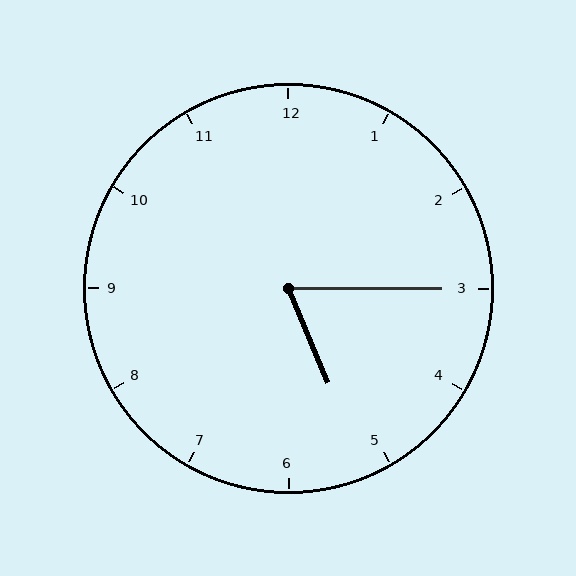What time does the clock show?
5:15.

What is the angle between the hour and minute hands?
Approximately 68 degrees.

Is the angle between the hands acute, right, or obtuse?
It is acute.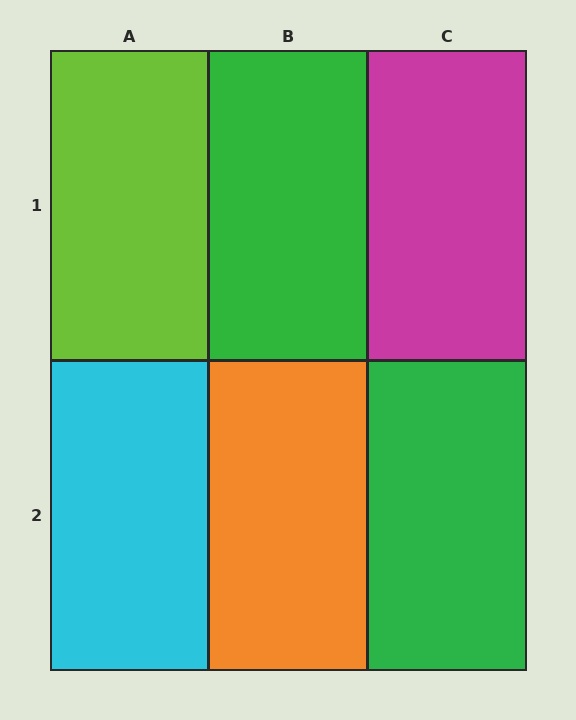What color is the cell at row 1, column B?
Green.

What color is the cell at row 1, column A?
Lime.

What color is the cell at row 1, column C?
Magenta.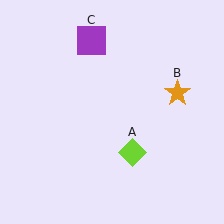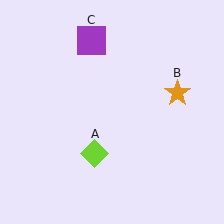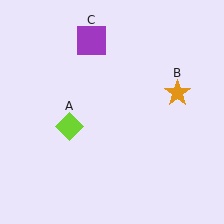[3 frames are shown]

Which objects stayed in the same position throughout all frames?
Orange star (object B) and purple square (object C) remained stationary.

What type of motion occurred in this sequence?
The lime diamond (object A) rotated clockwise around the center of the scene.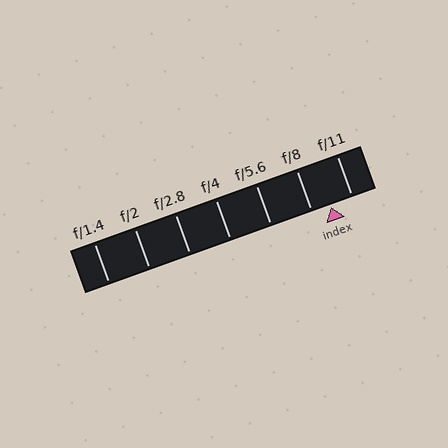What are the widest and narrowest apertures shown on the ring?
The widest aperture shown is f/1.4 and the narrowest is f/11.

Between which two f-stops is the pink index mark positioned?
The index mark is between f/8 and f/11.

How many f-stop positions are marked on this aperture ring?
There are 7 f-stop positions marked.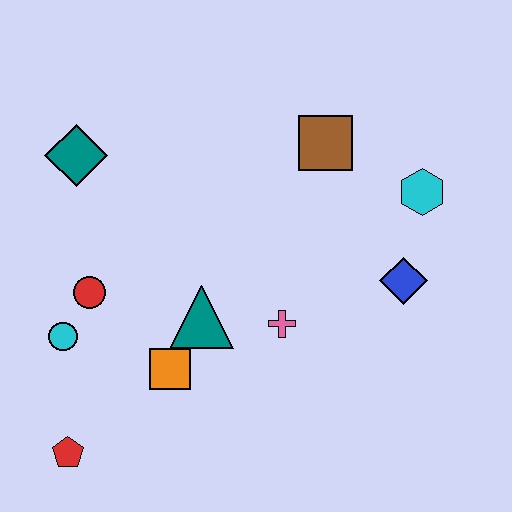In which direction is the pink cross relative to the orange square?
The pink cross is to the right of the orange square.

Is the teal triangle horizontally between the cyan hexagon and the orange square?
Yes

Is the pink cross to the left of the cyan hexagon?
Yes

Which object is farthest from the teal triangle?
The cyan hexagon is farthest from the teal triangle.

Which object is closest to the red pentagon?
The cyan circle is closest to the red pentagon.